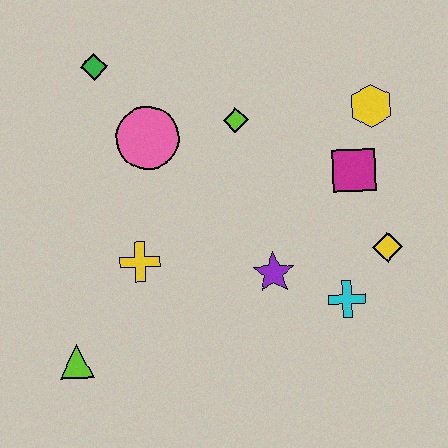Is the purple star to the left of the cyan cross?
Yes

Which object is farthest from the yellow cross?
The yellow hexagon is farthest from the yellow cross.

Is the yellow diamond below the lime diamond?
Yes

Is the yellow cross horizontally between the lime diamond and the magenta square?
No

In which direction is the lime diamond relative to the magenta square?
The lime diamond is to the left of the magenta square.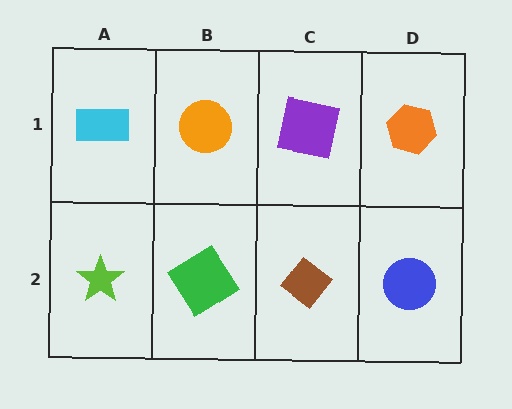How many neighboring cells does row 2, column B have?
3.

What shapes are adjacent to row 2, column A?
A cyan rectangle (row 1, column A), a green diamond (row 2, column B).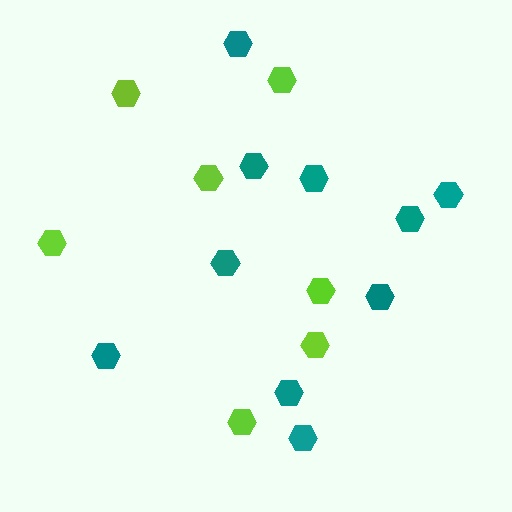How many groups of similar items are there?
There are 2 groups: one group of teal hexagons (10) and one group of lime hexagons (7).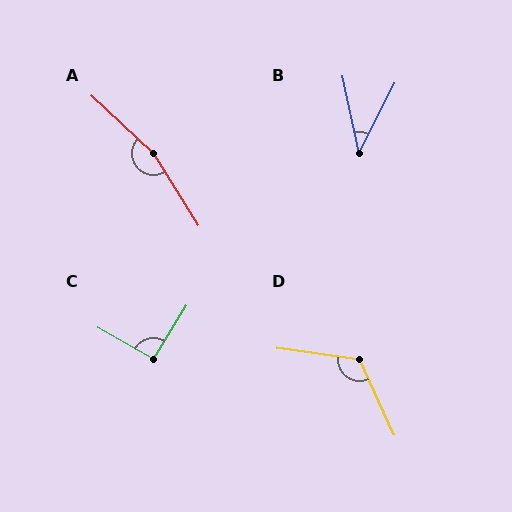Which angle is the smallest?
B, at approximately 39 degrees.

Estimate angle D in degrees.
Approximately 122 degrees.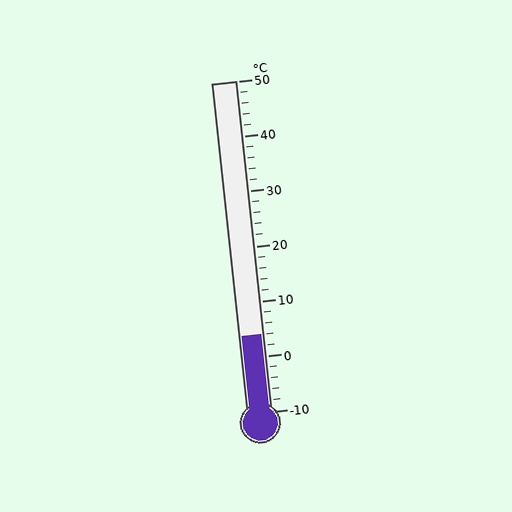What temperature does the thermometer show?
The thermometer shows approximately 4°C.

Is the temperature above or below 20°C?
The temperature is below 20°C.